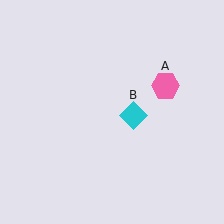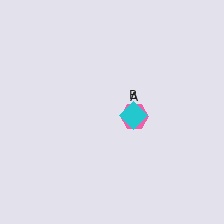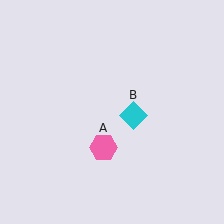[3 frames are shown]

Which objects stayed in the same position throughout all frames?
Cyan diamond (object B) remained stationary.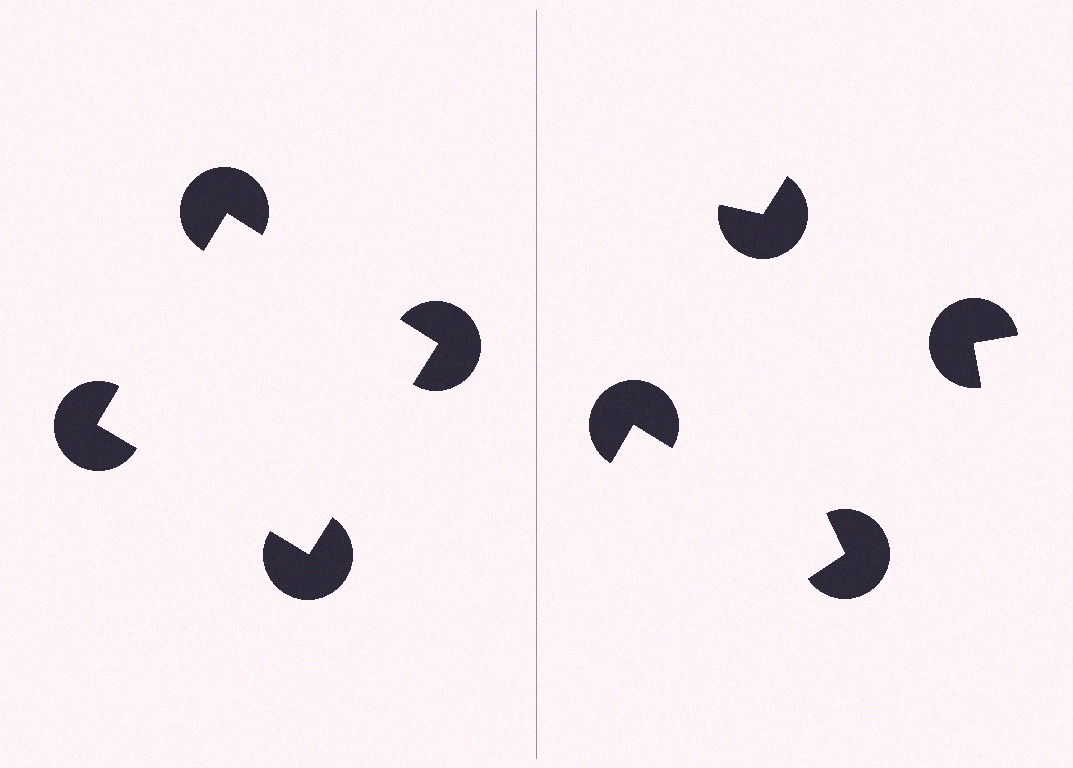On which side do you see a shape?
An illusory square appears on the left side. On the right side the wedge cuts are rotated, so no coherent shape forms.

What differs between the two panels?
The pac-man discs are positioned identically on both sides; only the wedge orientations differ. On the left they align to a square; on the right they are misaligned.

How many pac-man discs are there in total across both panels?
8 — 4 on each side.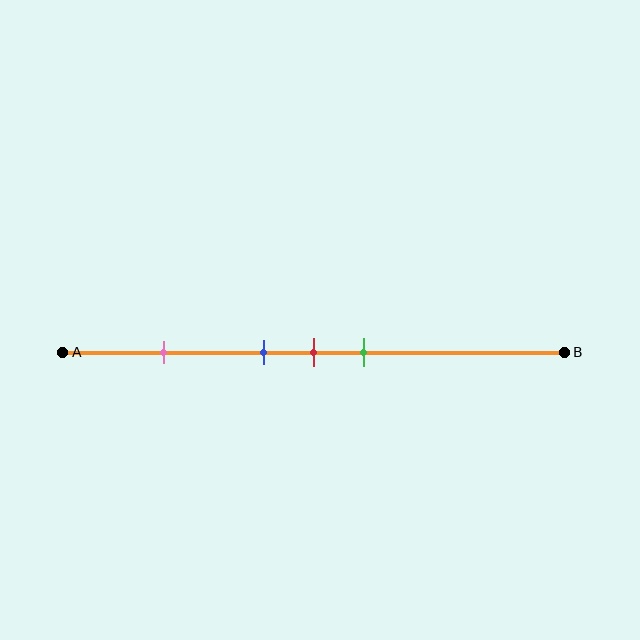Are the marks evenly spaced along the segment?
No, the marks are not evenly spaced.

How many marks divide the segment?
There are 4 marks dividing the segment.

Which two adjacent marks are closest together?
The blue and red marks are the closest adjacent pair.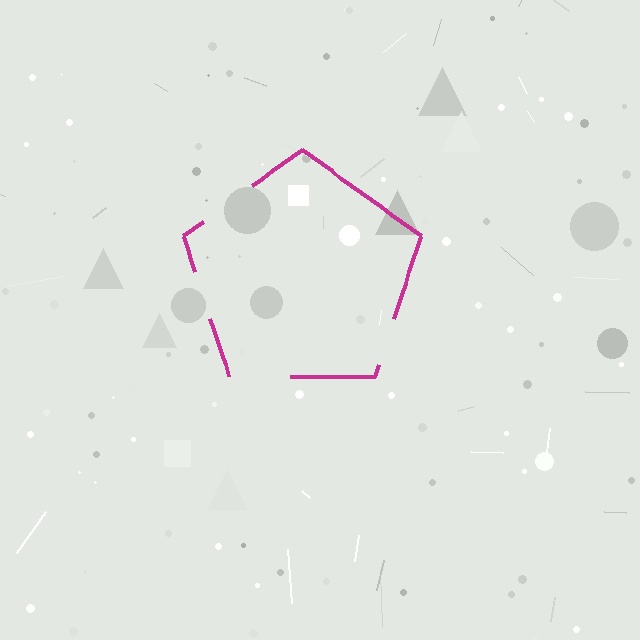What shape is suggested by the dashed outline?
The dashed outline suggests a pentagon.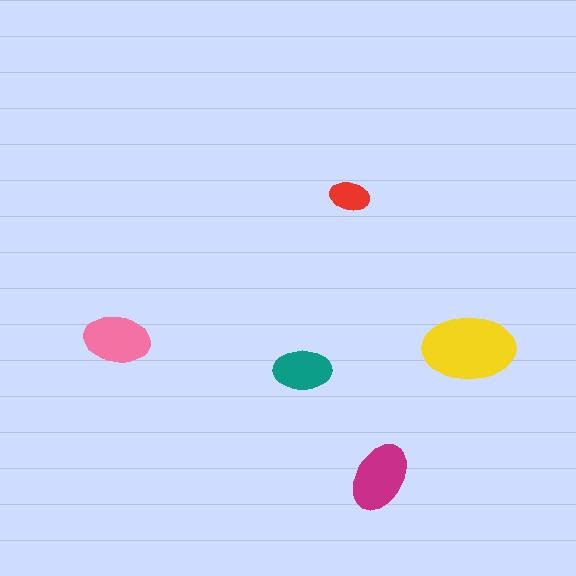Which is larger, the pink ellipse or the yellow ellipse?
The yellow one.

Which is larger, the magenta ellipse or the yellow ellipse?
The yellow one.